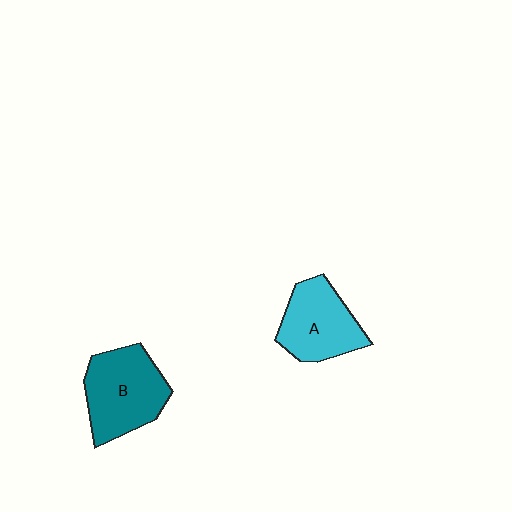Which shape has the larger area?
Shape B (teal).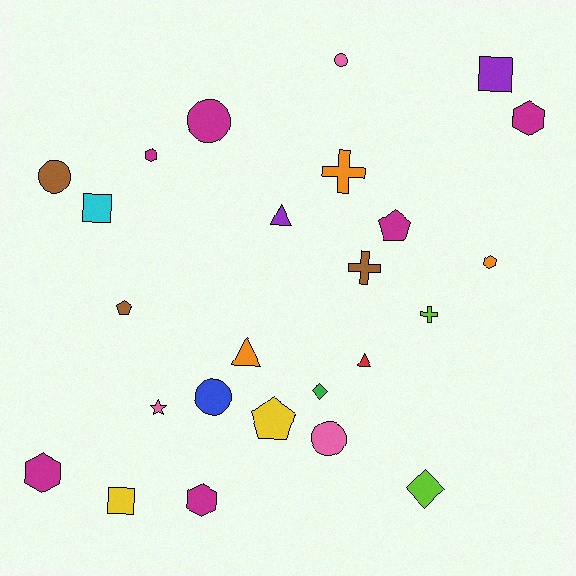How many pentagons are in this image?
There are 3 pentagons.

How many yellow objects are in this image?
There are 2 yellow objects.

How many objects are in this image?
There are 25 objects.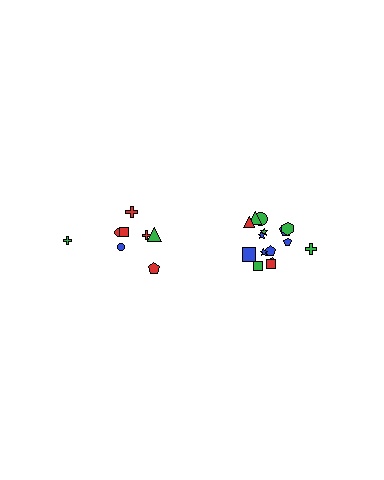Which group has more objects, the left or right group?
The right group.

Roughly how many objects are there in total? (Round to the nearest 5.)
Roughly 25 objects in total.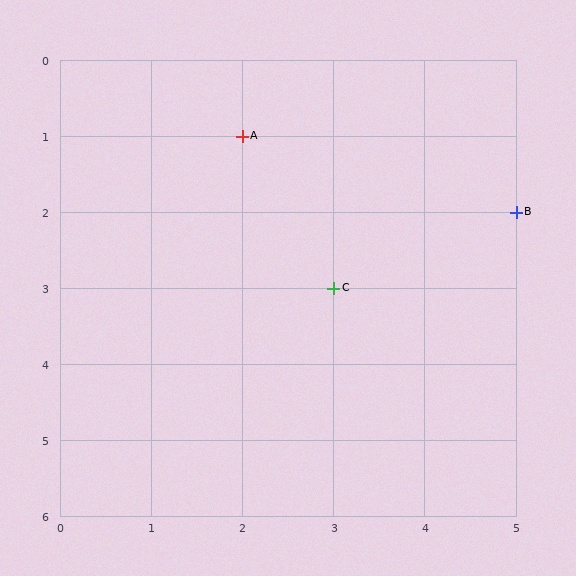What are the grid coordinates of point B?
Point B is at grid coordinates (5, 2).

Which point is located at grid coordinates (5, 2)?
Point B is at (5, 2).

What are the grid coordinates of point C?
Point C is at grid coordinates (3, 3).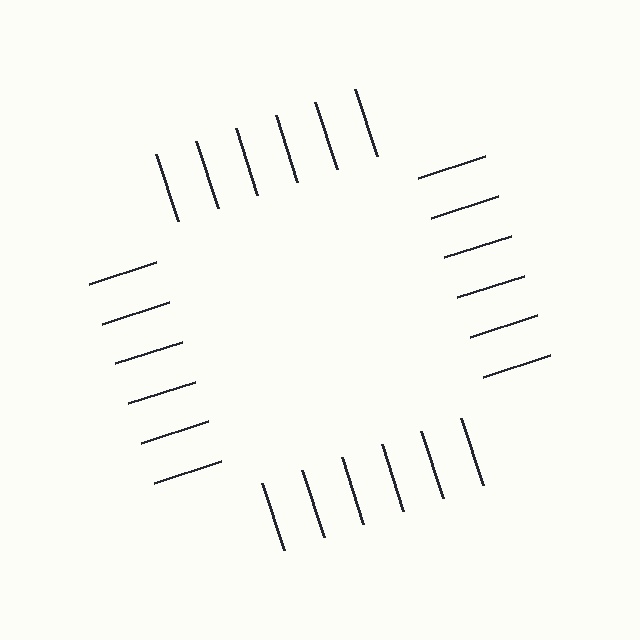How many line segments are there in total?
24 — 6 along each of the 4 edges.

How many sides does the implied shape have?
4 sides — the line-ends trace a square.